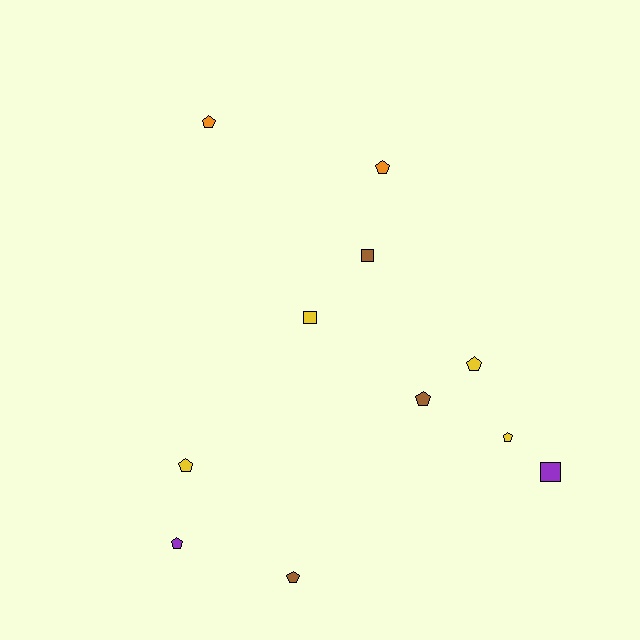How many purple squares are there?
There is 1 purple square.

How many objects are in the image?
There are 11 objects.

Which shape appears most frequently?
Pentagon, with 8 objects.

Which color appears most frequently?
Yellow, with 4 objects.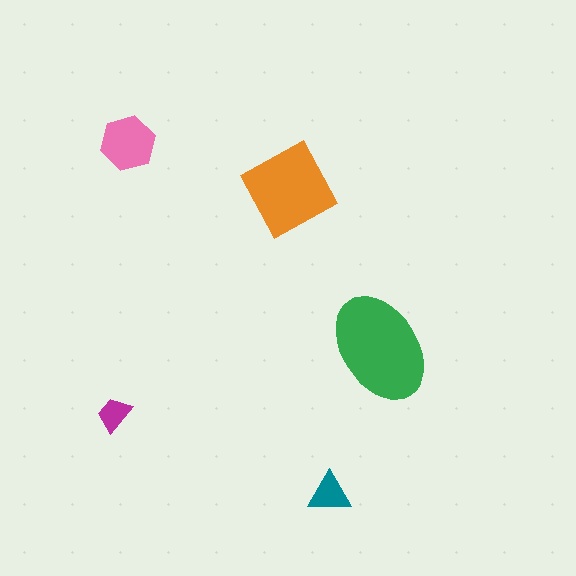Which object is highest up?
The pink hexagon is topmost.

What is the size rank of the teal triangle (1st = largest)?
4th.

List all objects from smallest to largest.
The magenta trapezoid, the teal triangle, the pink hexagon, the orange square, the green ellipse.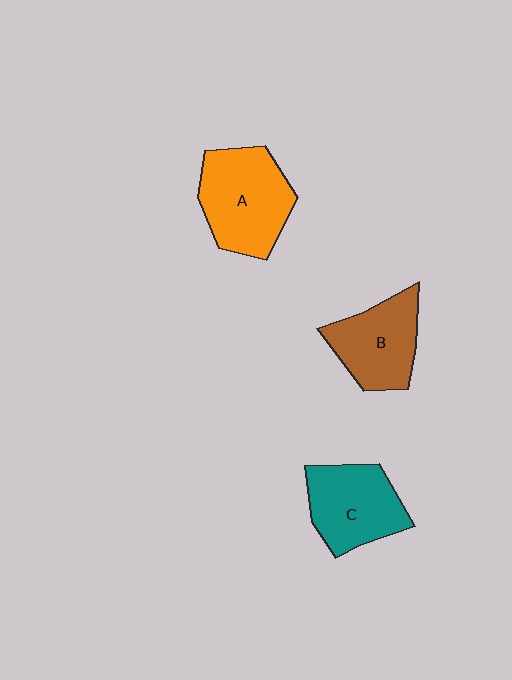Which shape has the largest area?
Shape A (orange).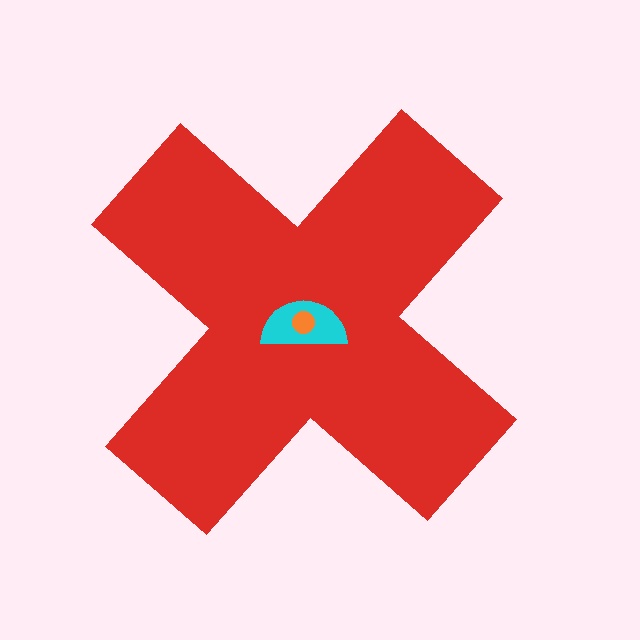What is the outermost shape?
The red cross.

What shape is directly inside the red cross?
The cyan semicircle.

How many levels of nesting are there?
3.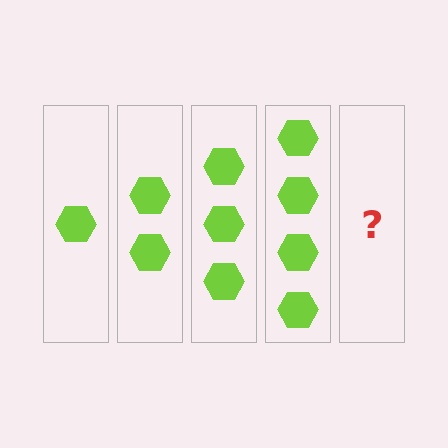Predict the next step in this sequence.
The next step is 5 hexagons.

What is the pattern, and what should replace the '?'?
The pattern is that each step adds one more hexagon. The '?' should be 5 hexagons.